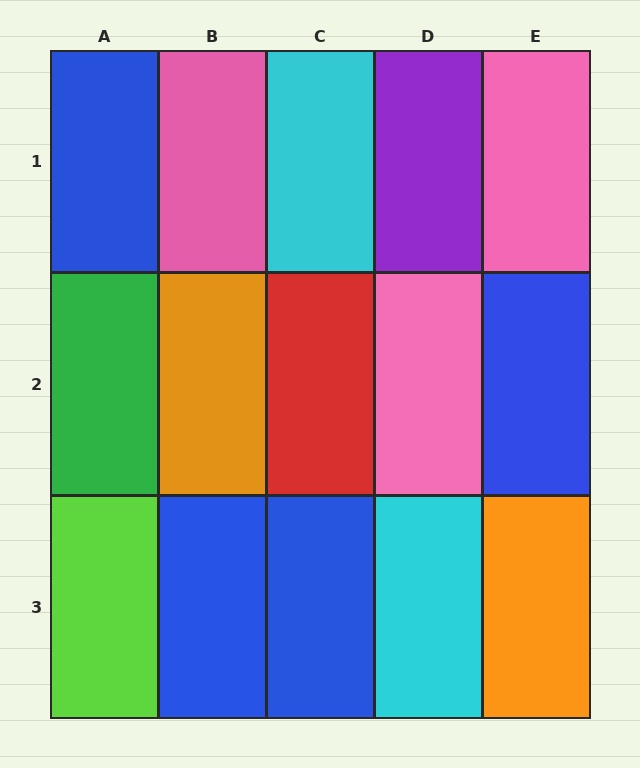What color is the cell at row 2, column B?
Orange.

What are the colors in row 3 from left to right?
Lime, blue, blue, cyan, orange.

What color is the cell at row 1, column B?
Pink.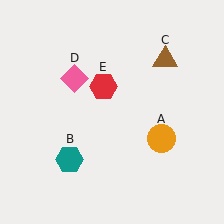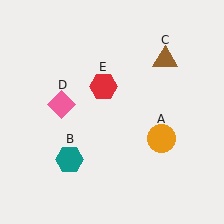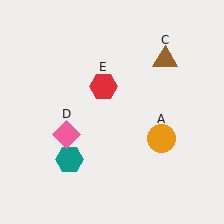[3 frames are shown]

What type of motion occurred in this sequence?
The pink diamond (object D) rotated counterclockwise around the center of the scene.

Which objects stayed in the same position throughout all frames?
Orange circle (object A) and teal hexagon (object B) and brown triangle (object C) and red hexagon (object E) remained stationary.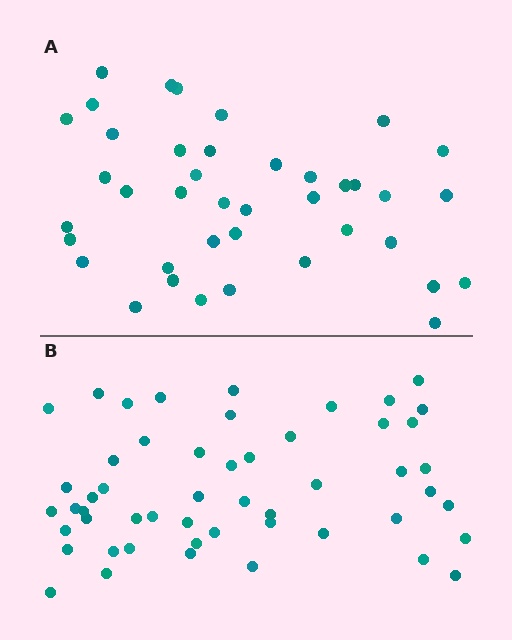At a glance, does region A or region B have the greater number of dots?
Region B (the bottom region) has more dots.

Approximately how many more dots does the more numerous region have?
Region B has roughly 12 or so more dots than region A.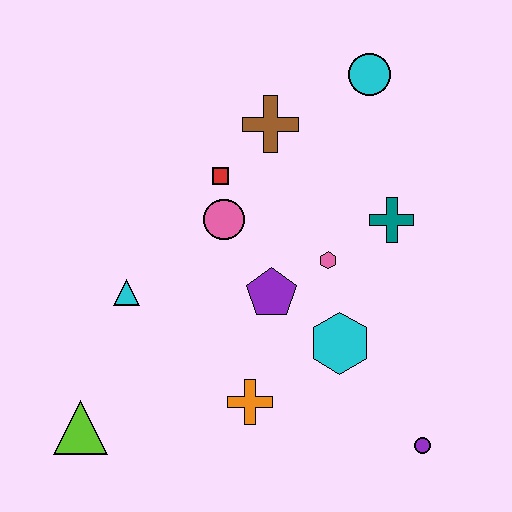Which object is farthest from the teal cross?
The lime triangle is farthest from the teal cross.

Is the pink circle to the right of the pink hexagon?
No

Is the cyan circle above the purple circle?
Yes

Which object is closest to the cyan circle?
The brown cross is closest to the cyan circle.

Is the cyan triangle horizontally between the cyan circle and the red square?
No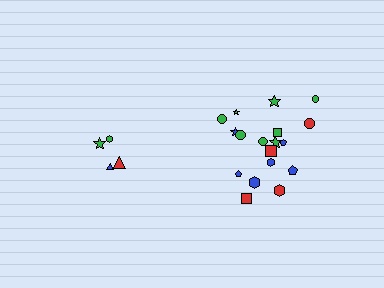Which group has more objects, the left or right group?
The right group.